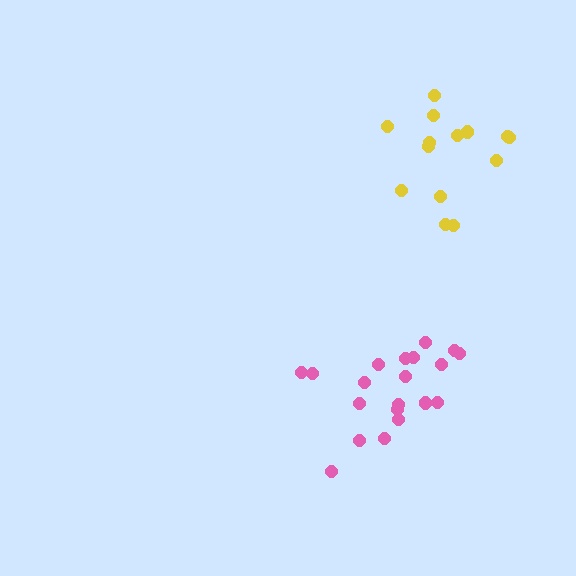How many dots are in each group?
Group 1: 20 dots, Group 2: 15 dots (35 total).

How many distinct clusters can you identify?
There are 2 distinct clusters.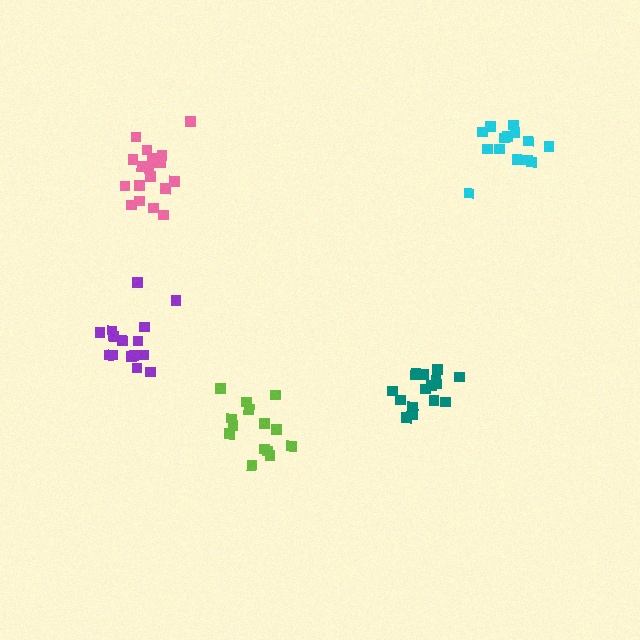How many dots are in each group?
Group 1: 16 dots, Group 2: 20 dots, Group 3: 14 dots, Group 4: 14 dots, Group 5: 16 dots (80 total).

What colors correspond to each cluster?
The clusters are colored: teal, pink, lime, cyan, purple.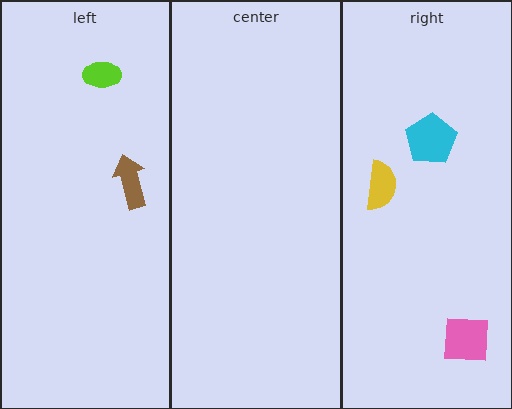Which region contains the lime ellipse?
The left region.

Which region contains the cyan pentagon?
The right region.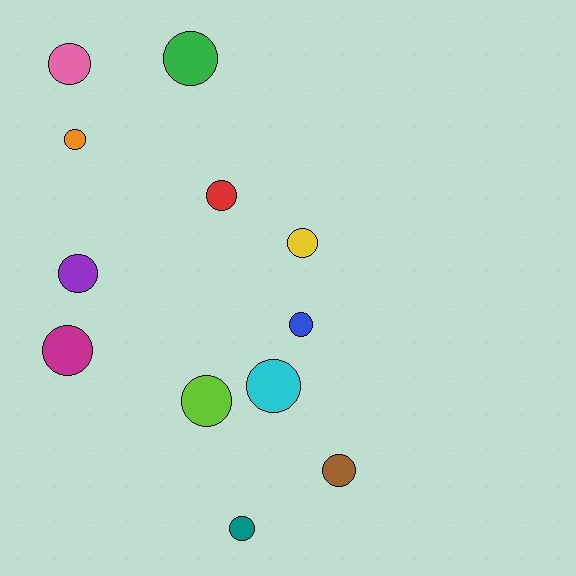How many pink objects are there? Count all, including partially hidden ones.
There is 1 pink object.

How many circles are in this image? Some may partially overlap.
There are 12 circles.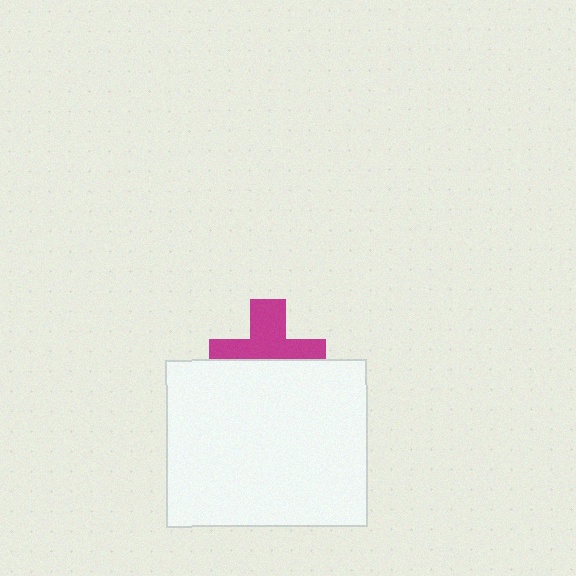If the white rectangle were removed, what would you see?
You would see the complete magenta cross.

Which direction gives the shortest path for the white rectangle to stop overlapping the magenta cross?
Moving down gives the shortest separation.